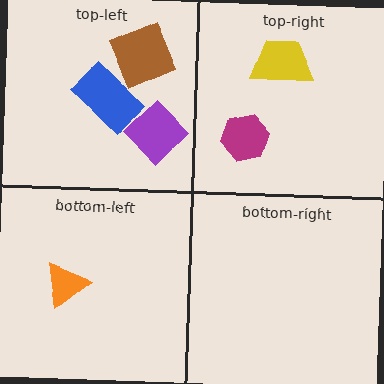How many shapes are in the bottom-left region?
1.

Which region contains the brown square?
The top-left region.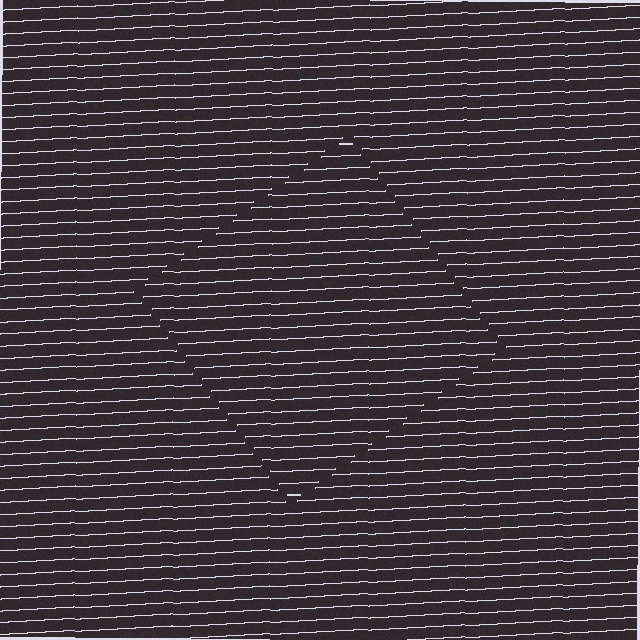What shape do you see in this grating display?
An illusory square. The interior of the shape contains the same grating, shifted by half a period — the contour is defined by the phase discontinuity where line-ends from the inner and outer gratings abut.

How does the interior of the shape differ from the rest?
The interior of the shape contains the same grating, shifted by half a period — the contour is defined by the phase discontinuity where line-ends from the inner and outer gratings abut.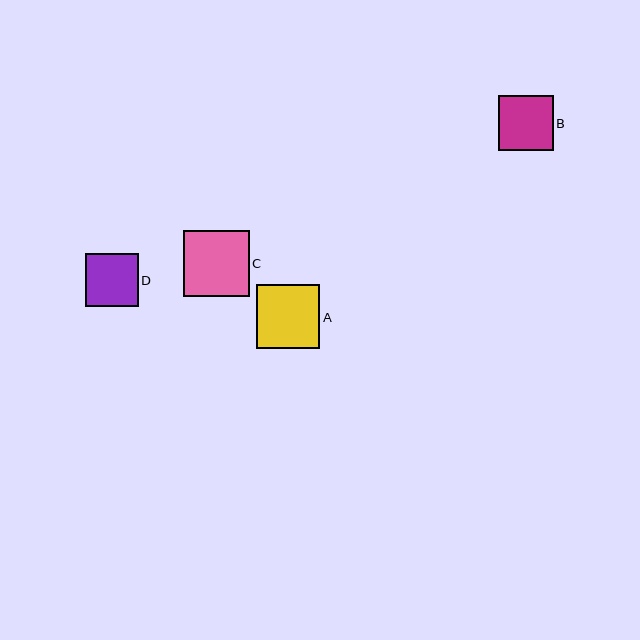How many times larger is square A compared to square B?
Square A is approximately 1.2 times the size of square B.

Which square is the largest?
Square C is the largest with a size of approximately 66 pixels.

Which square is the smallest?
Square D is the smallest with a size of approximately 53 pixels.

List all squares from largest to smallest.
From largest to smallest: C, A, B, D.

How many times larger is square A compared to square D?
Square A is approximately 1.2 times the size of square D.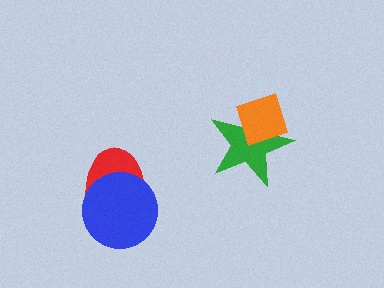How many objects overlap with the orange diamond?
1 object overlaps with the orange diamond.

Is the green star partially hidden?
Yes, it is partially covered by another shape.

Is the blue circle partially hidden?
No, no other shape covers it.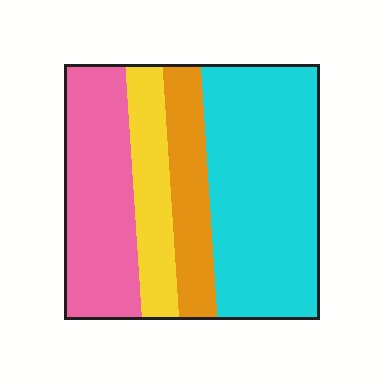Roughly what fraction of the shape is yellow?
Yellow takes up about one eighth (1/8) of the shape.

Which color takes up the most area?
Cyan, at roughly 45%.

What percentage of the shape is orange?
Orange covers about 15% of the shape.